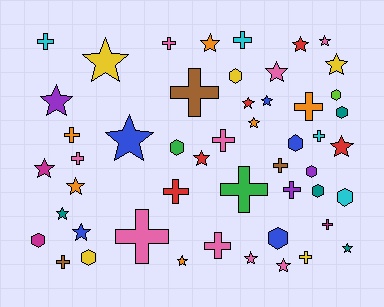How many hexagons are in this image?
There are 11 hexagons.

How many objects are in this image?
There are 50 objects.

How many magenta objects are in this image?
There are 3 magenta objects.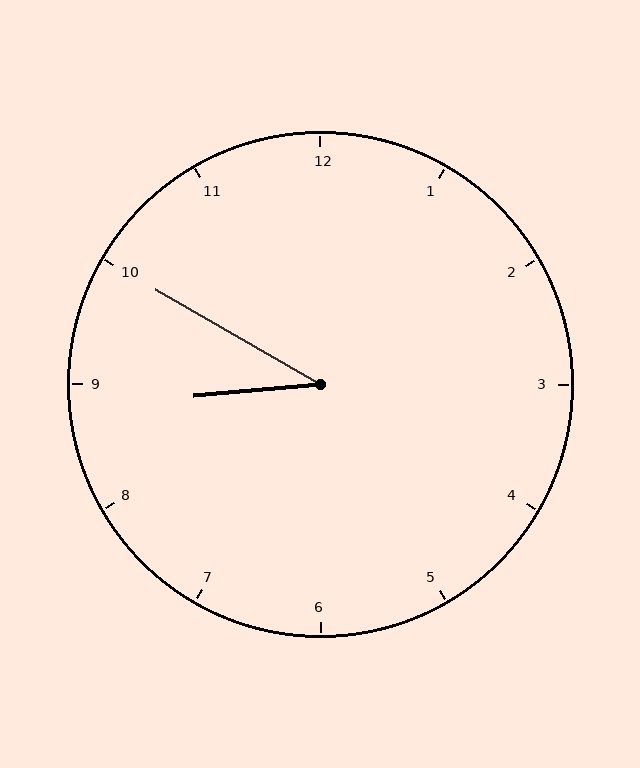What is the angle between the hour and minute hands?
Approximately 35 degrees.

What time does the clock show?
8:50.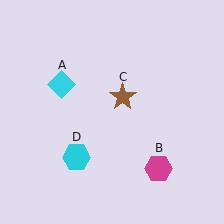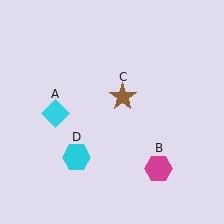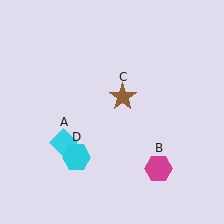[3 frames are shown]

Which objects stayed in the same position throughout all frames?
Magenta hexagon (object B) and brown star (object C) and cyan hexagon (object D) remained stationary.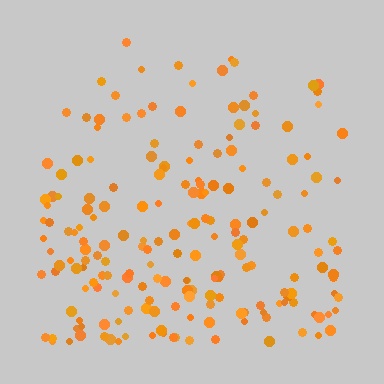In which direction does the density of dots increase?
From top to bottom, with the bottom side densest.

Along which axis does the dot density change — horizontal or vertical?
Vertical.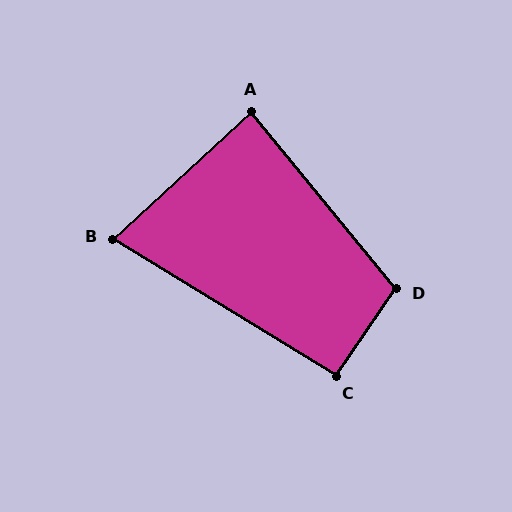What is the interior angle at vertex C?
Approximately 93 degrees (approximately right).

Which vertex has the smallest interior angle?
B, at approximately 74 degrees.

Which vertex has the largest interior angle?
D, at approximately 106 degrees.